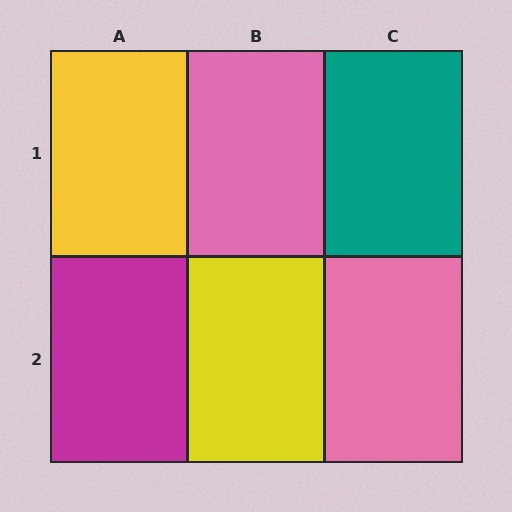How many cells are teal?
1 cell is teal.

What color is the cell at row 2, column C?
Pink.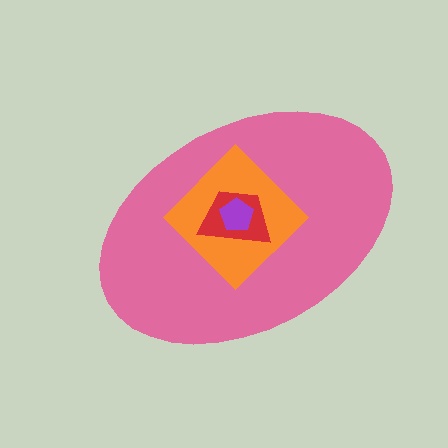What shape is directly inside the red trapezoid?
The purple pentagon.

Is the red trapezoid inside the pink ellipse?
Yes.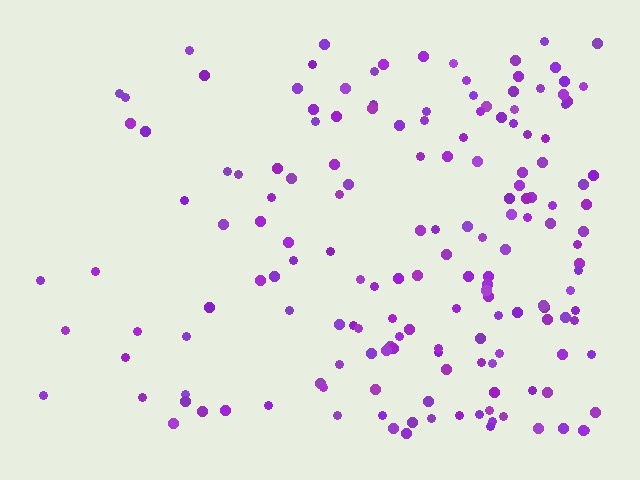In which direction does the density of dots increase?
From left to right, with the right side densest.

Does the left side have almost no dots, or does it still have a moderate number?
Still a moderate number, just noticeably fewer than the right.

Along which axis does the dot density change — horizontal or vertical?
Horizontal.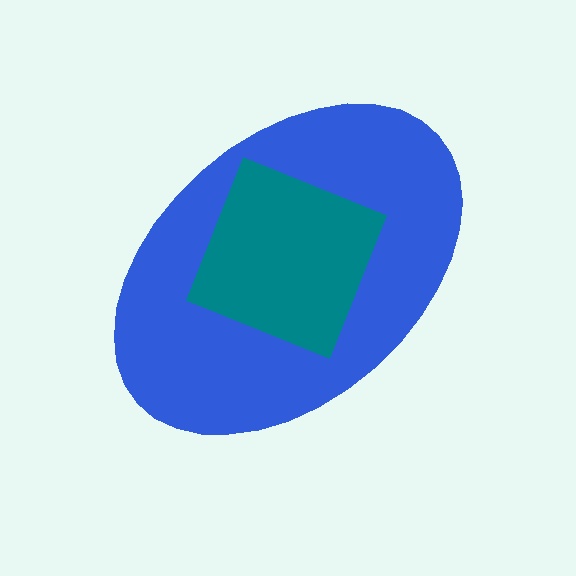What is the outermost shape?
The blue ellipse.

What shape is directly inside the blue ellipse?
The teal diamond.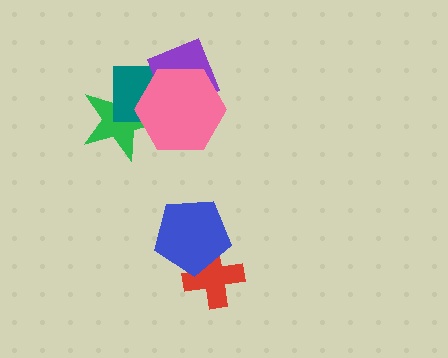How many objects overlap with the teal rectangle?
3 objects overlap with the teal rectangle.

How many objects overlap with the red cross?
1 object overlaps with the red cross.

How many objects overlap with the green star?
2 objects overlap with the green star.